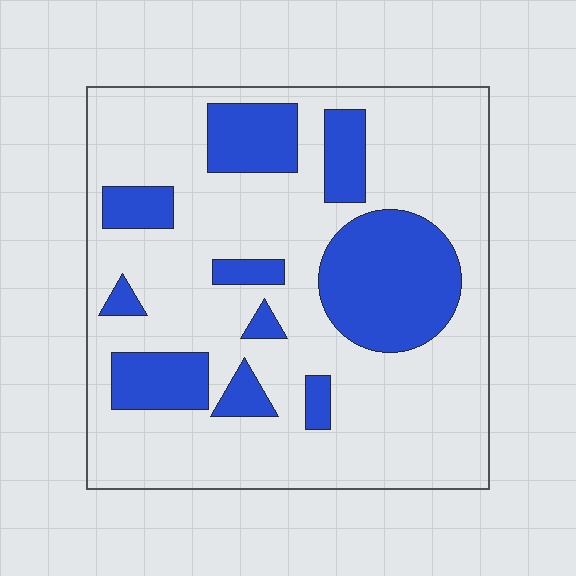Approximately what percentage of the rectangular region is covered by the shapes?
Approximately 25%.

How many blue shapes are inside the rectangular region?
10.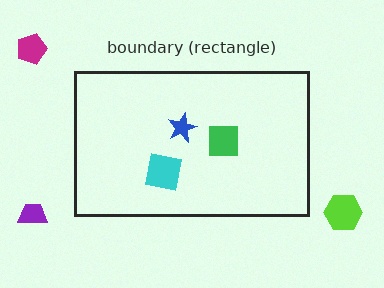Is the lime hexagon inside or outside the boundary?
Outside.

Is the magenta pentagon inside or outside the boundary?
Outside.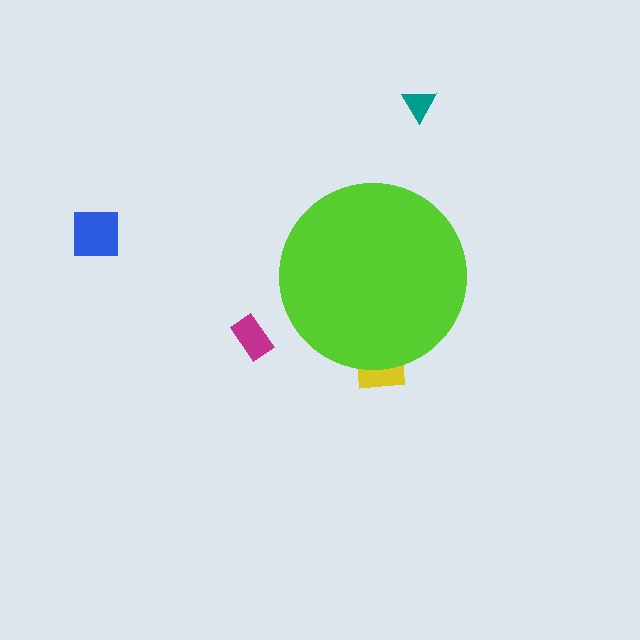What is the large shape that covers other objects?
A lime circle.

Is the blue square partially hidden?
No, the blue square is fully visible.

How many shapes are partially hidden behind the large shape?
1 shape is partially hidden.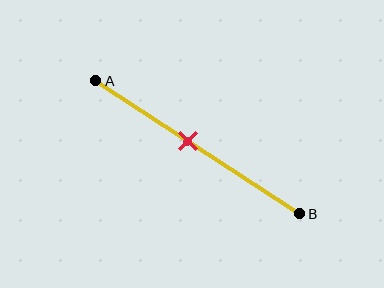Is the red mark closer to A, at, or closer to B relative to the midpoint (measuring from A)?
The red mark is closer to point A than the midpoint of segment AB.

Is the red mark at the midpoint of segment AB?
No, the mark is at about 45% from A, not at the 50% midpoint.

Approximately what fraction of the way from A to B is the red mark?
The red mark is approximately 45% of the way from A to B.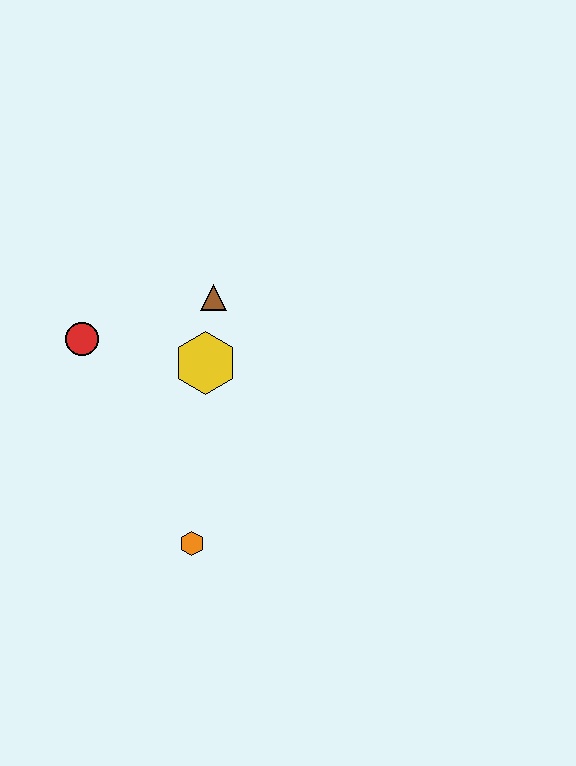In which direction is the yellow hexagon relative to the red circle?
The yellow hexagon is to the right of the red circle.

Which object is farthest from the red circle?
The orange hexagon is farthest from the red circle.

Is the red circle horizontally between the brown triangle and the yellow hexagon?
No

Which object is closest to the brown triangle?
The yellow hexagon is closest to the brown triangle.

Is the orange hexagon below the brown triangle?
Yes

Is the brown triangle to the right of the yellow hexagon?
Yes